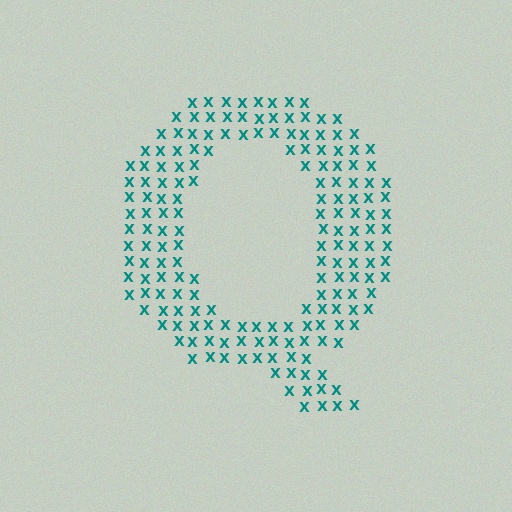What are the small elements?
The small elements are letter X's.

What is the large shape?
The large shape is the letter Q.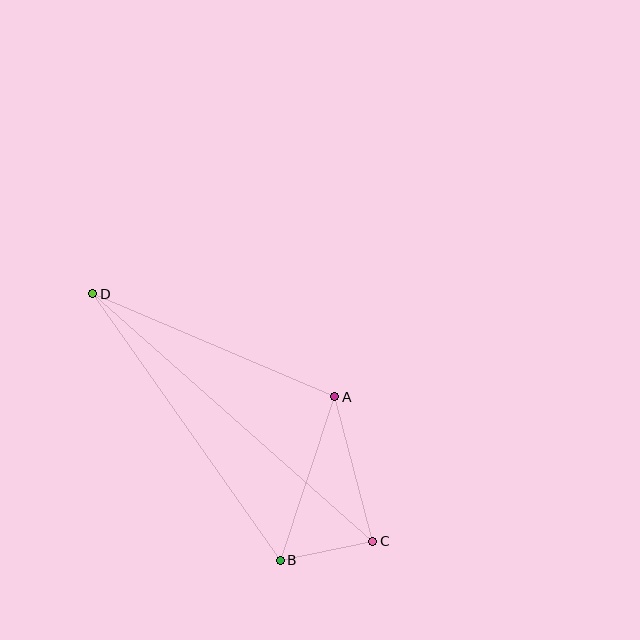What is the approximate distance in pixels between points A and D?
The distance between A and D is approximately 263 pixels.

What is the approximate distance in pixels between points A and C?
The distance between A and C is approximately 149 pixels.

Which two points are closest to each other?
Points B and C are closest to each other.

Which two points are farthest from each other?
Points C and D are farthest from each other.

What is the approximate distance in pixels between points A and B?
The distance between A and B is approximately 172 pixels.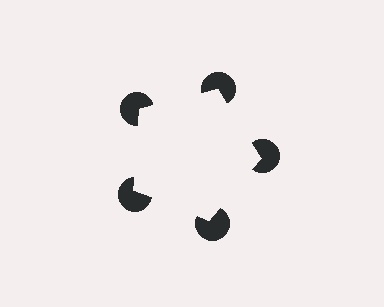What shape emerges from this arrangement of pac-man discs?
An illusory pentagon — its edges are inferred from the aligned wedge cuts in the pac-man discs, not physically drawn.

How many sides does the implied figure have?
5 sides.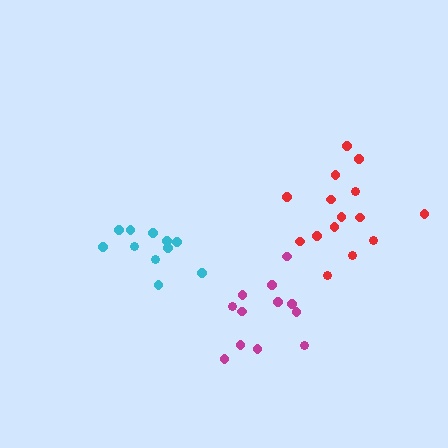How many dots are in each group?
Group 1: 12 dots, Group 2: 15 dots, Group 3: 11 dots (38 total).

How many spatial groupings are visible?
There are 3 spatial groupings.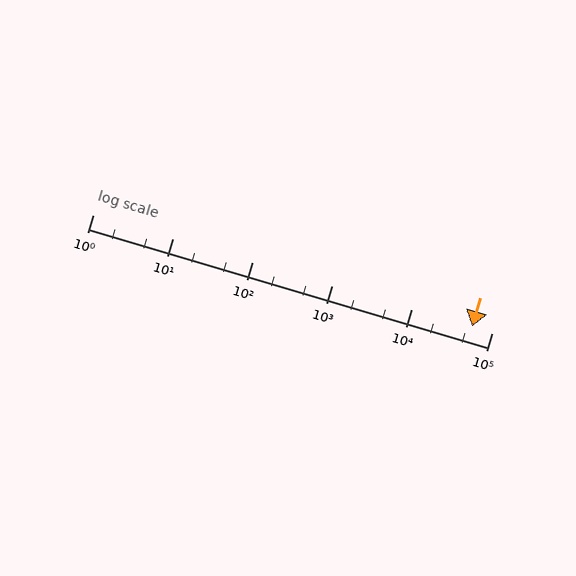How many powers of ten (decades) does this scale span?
The scale spans 5 decades, from 1 to 100000.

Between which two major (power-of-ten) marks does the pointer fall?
The pointer is between 10000 and 100000.